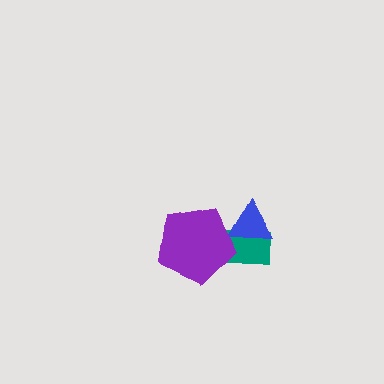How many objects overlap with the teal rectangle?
2 objects overlap with the teal rectangle.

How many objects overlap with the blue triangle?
2 objects overlap with the blue triangle.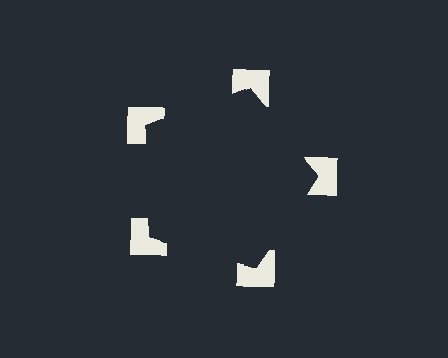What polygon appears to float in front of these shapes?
An illusory pentagon — its edges are inferred from the aligned wedge cuts in the notched squares, not physically drawn.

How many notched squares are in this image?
There are 5 — one at each vertex of the illusory pentagon.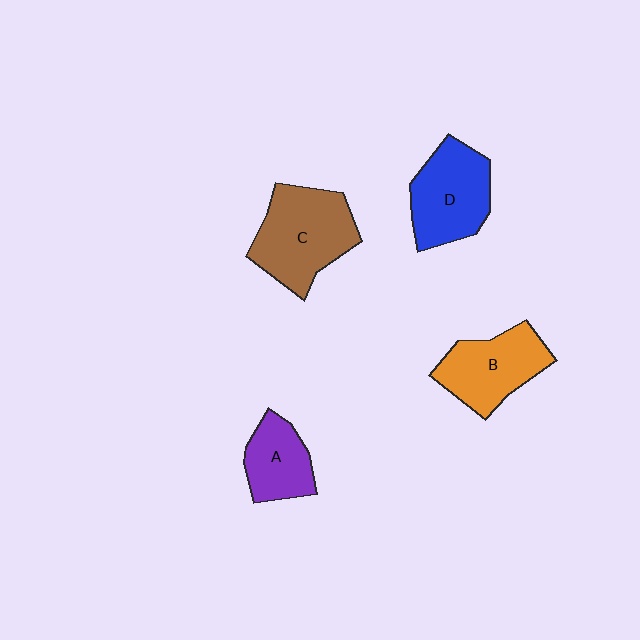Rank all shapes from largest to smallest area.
From largest to smallest: C (brown), D (blue), B (orange), A (purple).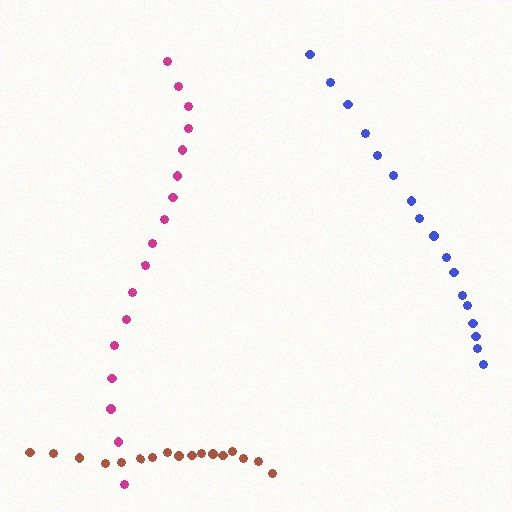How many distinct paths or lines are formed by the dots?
There are 3 distinct paths.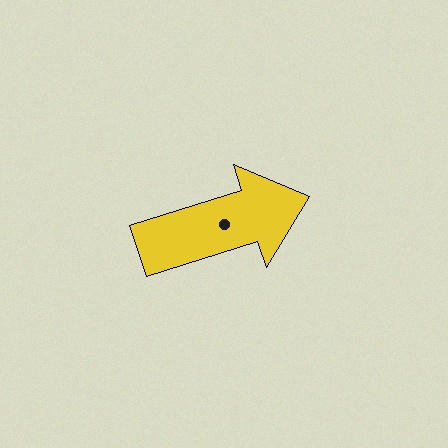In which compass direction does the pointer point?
East.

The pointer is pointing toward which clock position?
Roughly 2 o'clock.